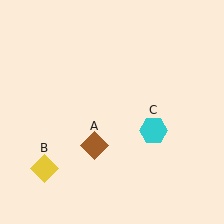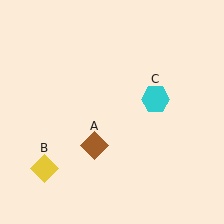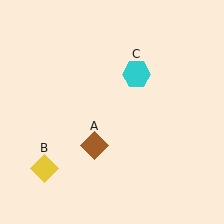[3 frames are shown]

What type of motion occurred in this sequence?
The cyan hexagon (object C) rotated counterclockwise around the center of the scene.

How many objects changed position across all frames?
1 object changed position: cyan hexagon (object C).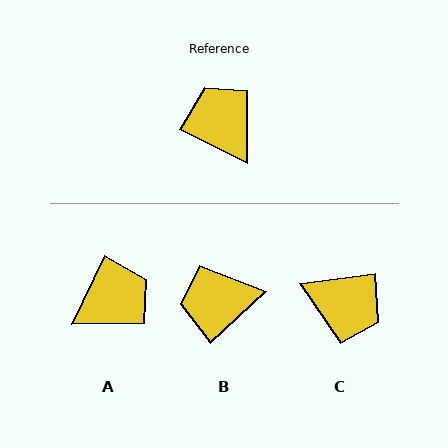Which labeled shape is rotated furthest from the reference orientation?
C, about 146 degrees away.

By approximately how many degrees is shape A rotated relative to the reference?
Approximately 88 degrees clockwise.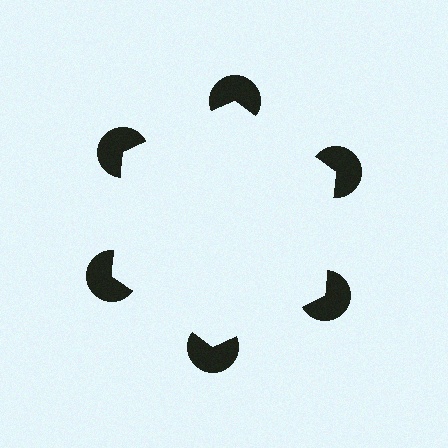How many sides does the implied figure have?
6 sides.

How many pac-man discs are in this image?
There are 6 — one at each vertex of the illusory hexagon.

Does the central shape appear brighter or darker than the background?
It typically appears slightly brighter than the background, even though no actual brightness change is drawn.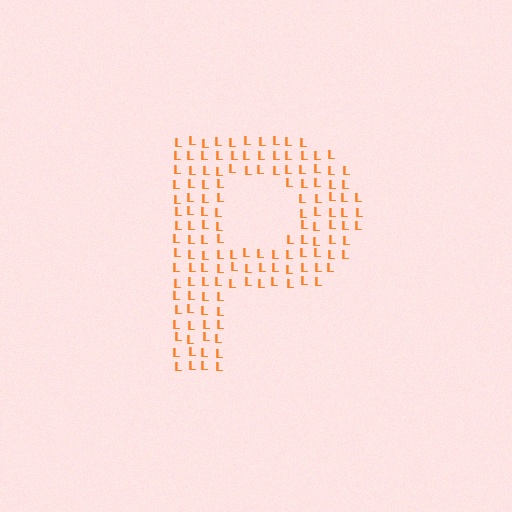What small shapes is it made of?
It is made of small letter L's.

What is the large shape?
The large shape is the letter P.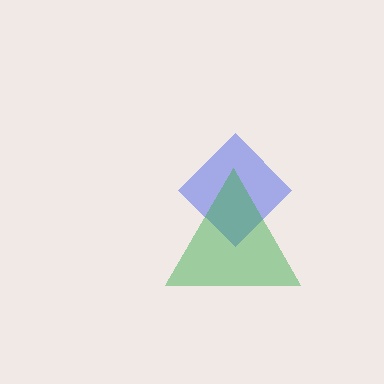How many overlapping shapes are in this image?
There are 2 overlapping shapes in the image.